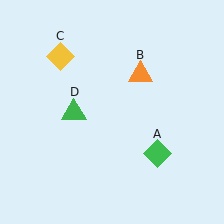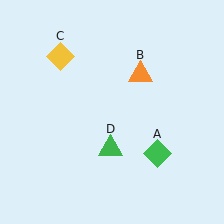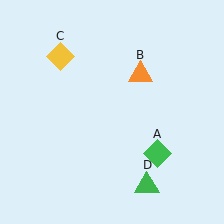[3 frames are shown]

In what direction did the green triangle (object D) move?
The green triangle (object D) moved down and to the right.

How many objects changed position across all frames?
1 object changed position: green triangle (object D).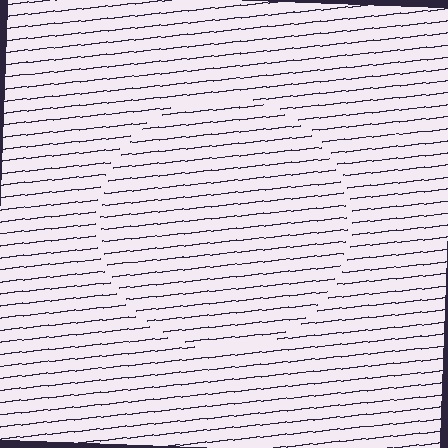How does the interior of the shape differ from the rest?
The interior of the shape contains the same grating, shifted by half a period — the contour is defined by the phase discontinuity where line-ends from the inner and outer gratings abut.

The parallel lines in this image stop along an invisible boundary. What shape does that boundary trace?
An illusory circle. The interior of the shape contains the same grating, shifted by half a period — the contour is defined by the phase discontinuity where line-ends from the inner and outer gratings abut.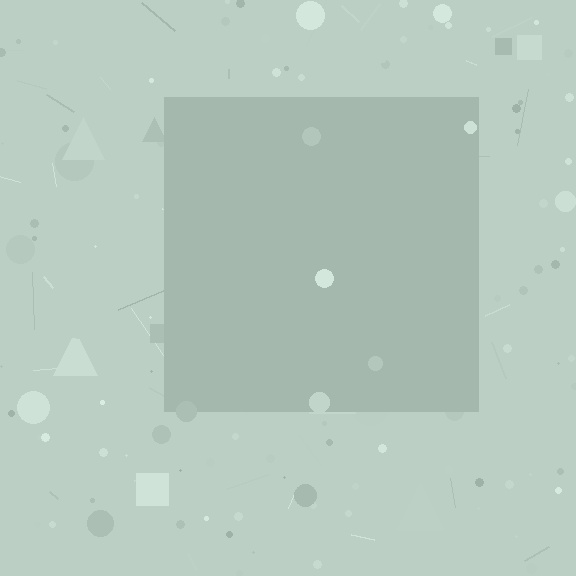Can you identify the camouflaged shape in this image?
The camouflaged shape is a square.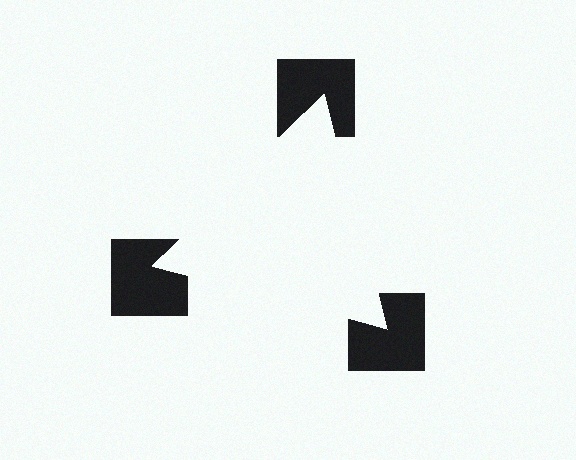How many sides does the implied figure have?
3 sides.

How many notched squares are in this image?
There are 3 — one at each vertex of the illusory triangle.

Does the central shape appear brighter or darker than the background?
It typically appears slightly brighter than the background, even though no actual brightness change is drawn.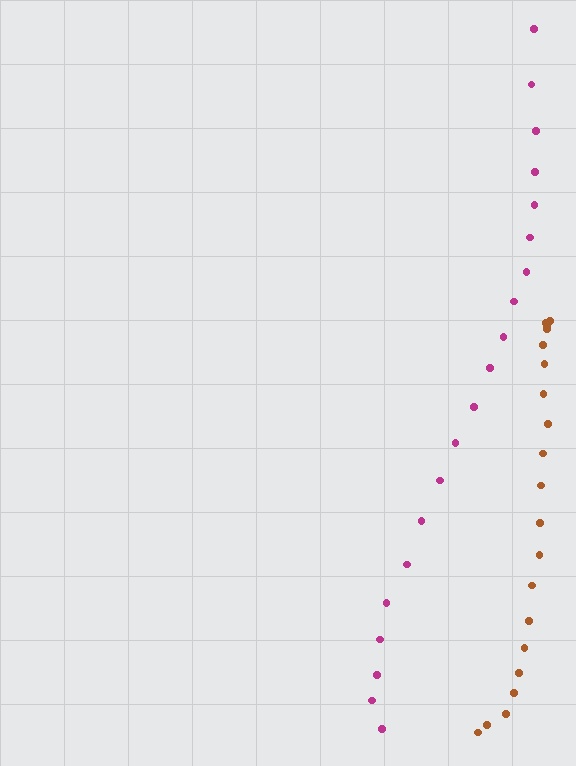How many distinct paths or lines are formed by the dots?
There are 2 distinct paths.